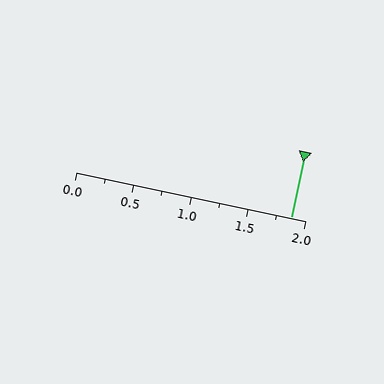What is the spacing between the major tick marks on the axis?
The major ticks are spaced 0.5 apart.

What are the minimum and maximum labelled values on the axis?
The axis runs from 0.0 to 2.0.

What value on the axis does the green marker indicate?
The marker indicates approximately 1.88.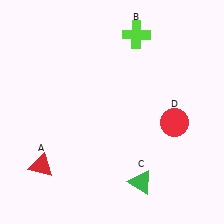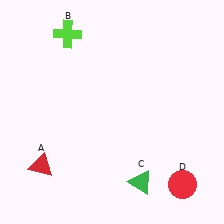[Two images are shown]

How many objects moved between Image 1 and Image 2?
2 objects moved between the two images.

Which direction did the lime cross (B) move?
The lime cross (B) moved left.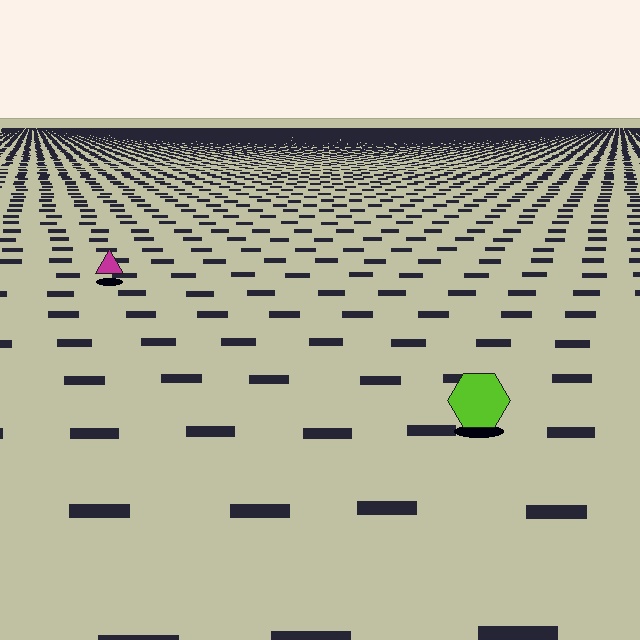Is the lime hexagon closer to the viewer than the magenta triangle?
Yes. The lime hexagon is closer — you can tell from the texture gradient: the ground texture is coarser near it.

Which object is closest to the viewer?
The lime hexagon is closest. The texture marks near it are larger and more spread out.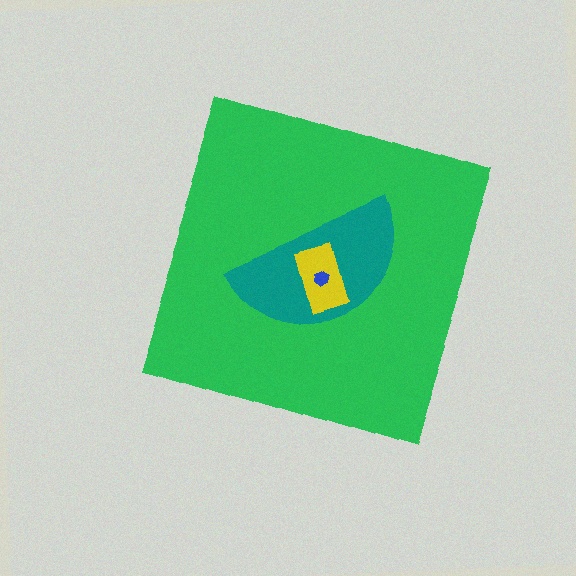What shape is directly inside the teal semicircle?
The yellow rectangle.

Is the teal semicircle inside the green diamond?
Yes.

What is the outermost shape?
The green diamond.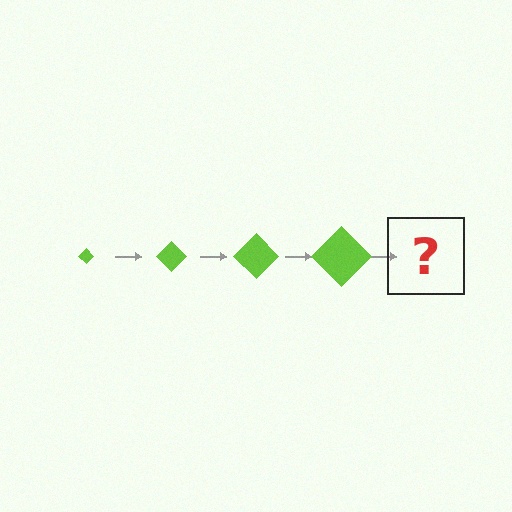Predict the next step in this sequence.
The next step is a lime diamond, larger than the previous one.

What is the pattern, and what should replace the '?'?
The pattern is that the diamond gets progressively larger each step. The '?' should be a lime diamond, larger than the previous one.